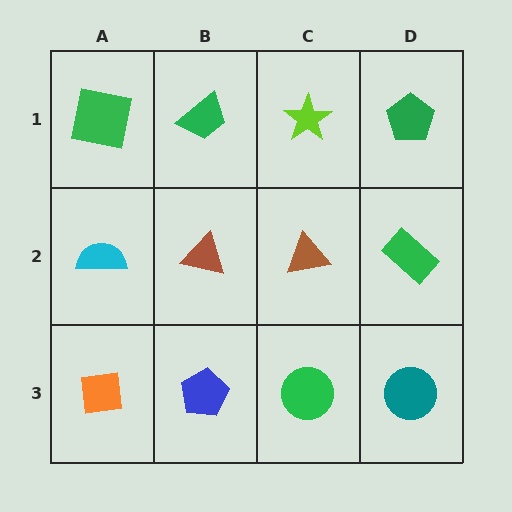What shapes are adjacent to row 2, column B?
A green trapezoid (row 1, column B), a blue pentagon (row 3, column B), a cyan semicircle (row 2, column A), a brown triangle (row 2, column C).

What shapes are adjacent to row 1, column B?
A brown triangle (row 2, column B), a green square (row 1, column A), a lime star (row 1, column C).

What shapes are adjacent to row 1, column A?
A cyan semicircle (row 2, column A), a green trapezoid (row 1, column B).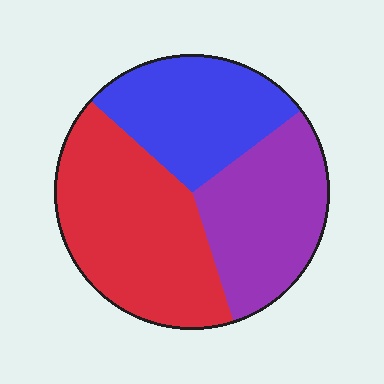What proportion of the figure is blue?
Blue takes up about one quarter (1/4) of the figure.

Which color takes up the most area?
Red, at roughly 40%.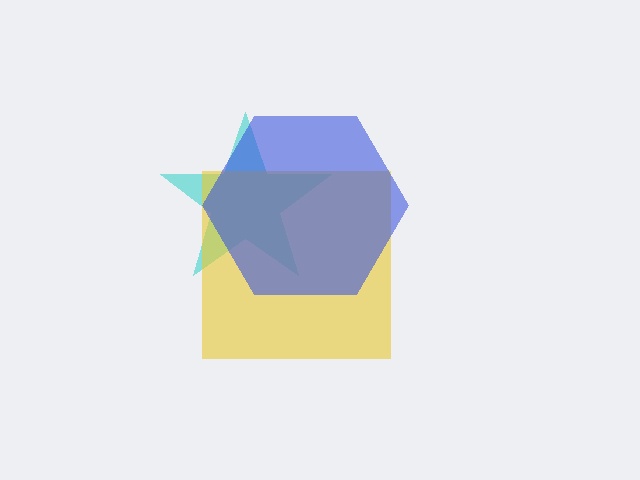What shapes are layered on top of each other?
The layered shapes are: a cyan star, a yellow square, a blue hexagon.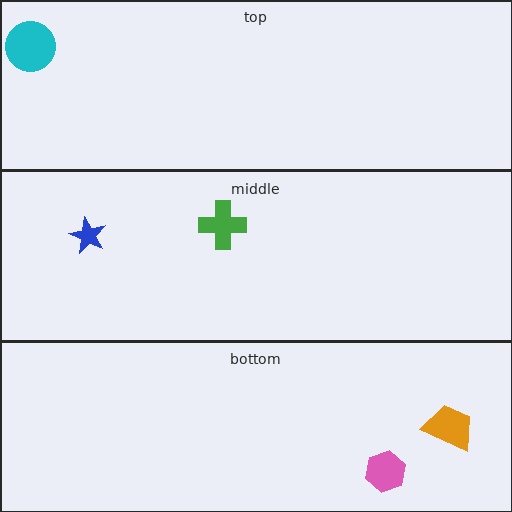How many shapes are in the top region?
1.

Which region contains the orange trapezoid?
The bottom region.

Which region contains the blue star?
The middle region.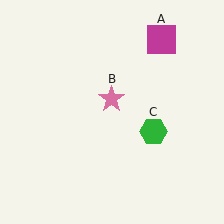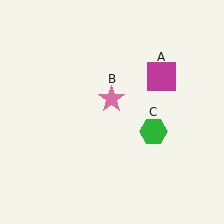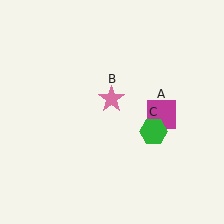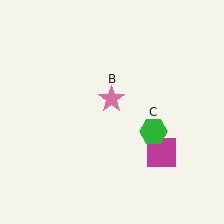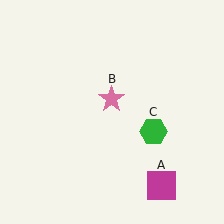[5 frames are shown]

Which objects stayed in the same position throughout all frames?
Pink star (object B) and green hexagon (object C) remained stationary.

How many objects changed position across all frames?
1 object changed position: magenta square (object A).